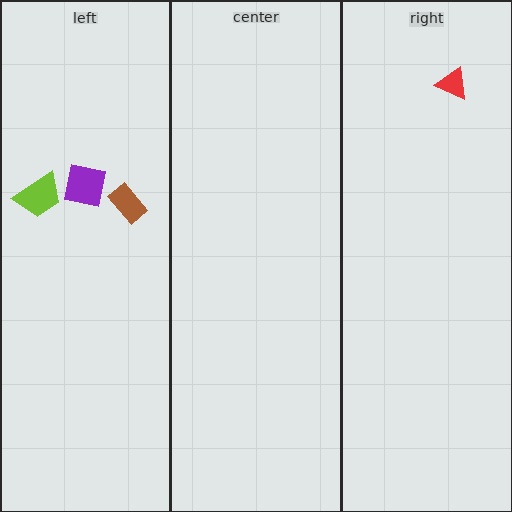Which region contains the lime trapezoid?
The left region.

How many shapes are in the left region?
3.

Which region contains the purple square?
The left region.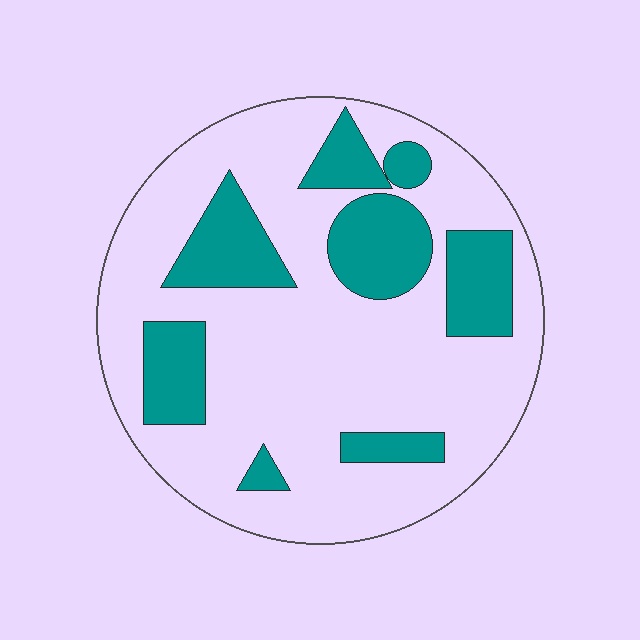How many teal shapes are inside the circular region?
8.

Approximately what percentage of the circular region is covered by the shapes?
Approximately 25%.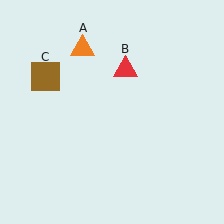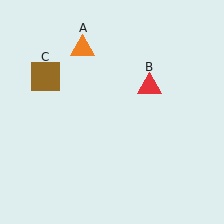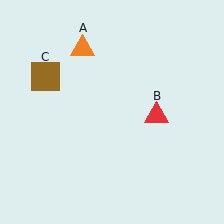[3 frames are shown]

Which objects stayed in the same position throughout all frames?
Orange triangle (object A) and brown square (object C) remained stationary.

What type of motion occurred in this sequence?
The red triangle (object B) rotated clockwise around the center of the scene.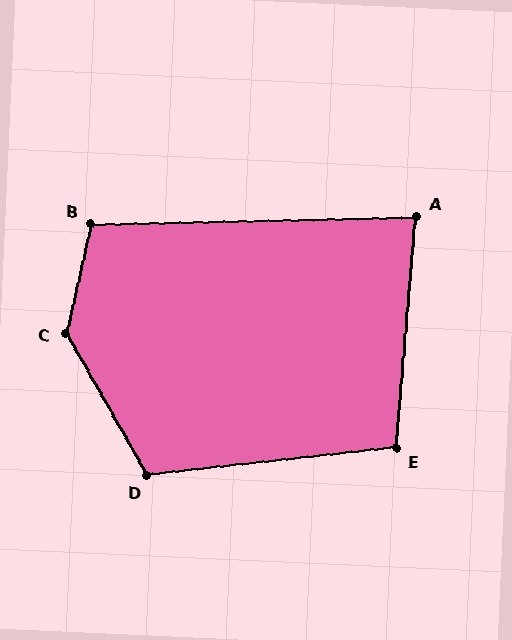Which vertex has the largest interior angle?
C, at approximately 137 degrees.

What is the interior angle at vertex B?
Approximately 104 degrees (obtuse).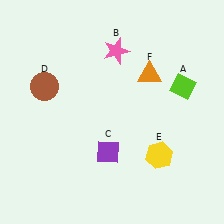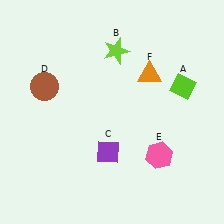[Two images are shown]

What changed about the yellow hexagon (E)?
In Image 1, E is yellow. In Image 2, it changed to pink.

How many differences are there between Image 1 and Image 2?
There are 2 differences between the two images.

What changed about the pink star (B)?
In Image 1, B is pink. In Image 2, it changed to lime.